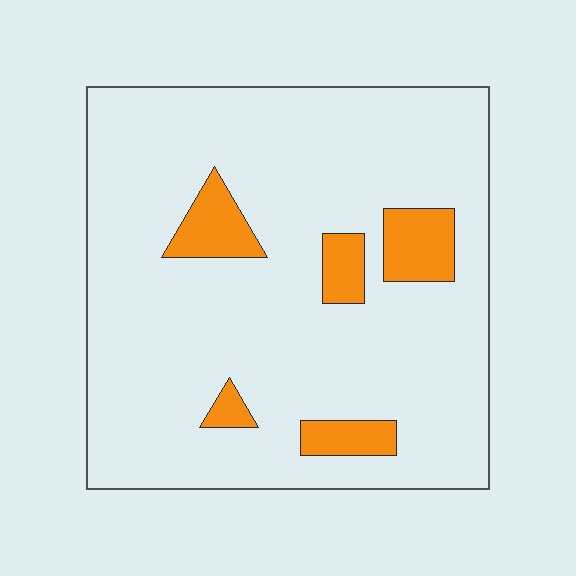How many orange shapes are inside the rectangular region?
5.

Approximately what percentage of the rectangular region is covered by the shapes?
Approximately 10%.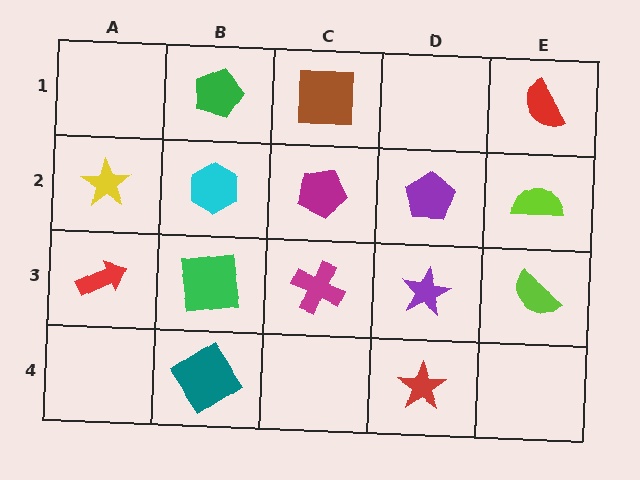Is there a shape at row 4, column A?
No, that cell is empty.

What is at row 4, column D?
A red star.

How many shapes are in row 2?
5 shapes.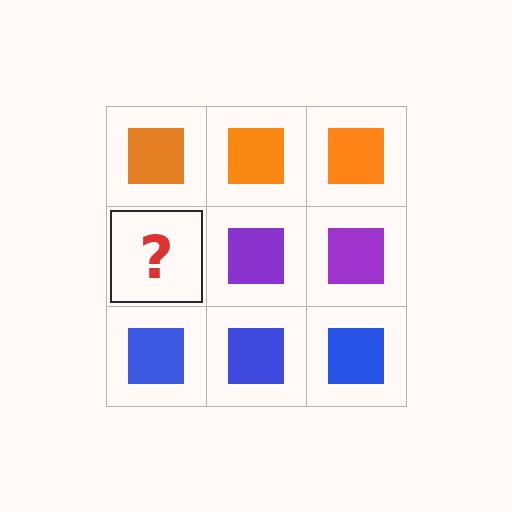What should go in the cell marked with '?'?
The missing cell should contain a purple square.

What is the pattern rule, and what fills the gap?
The rule is that each row has a consistent color. The gap should be filled with a purple square.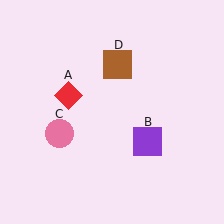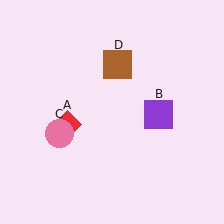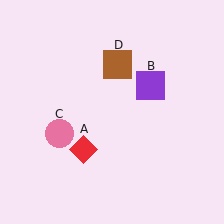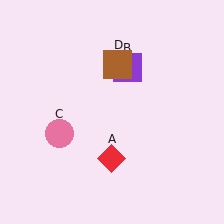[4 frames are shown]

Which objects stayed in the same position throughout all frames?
Pink circle (object C) and brown square (object D) remained stationary.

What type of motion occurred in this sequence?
The red diamond (object A), purple square (object B) rotated counterclockwise around the center of the scene.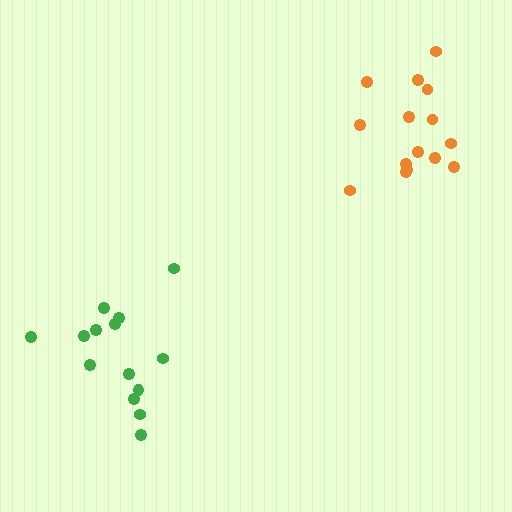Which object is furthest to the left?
The green cluster is leftmost.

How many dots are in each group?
Group 1: 14 dots, Group 2: 15 dots (29 total).